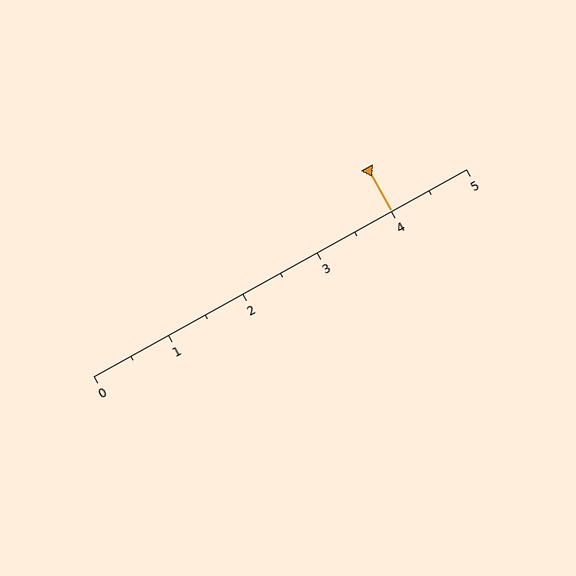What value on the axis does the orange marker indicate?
The marker indicates approximately 4.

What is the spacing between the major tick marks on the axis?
The major ticks are spaced 1 apart.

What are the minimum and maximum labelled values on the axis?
The axis runs from 0 to 5.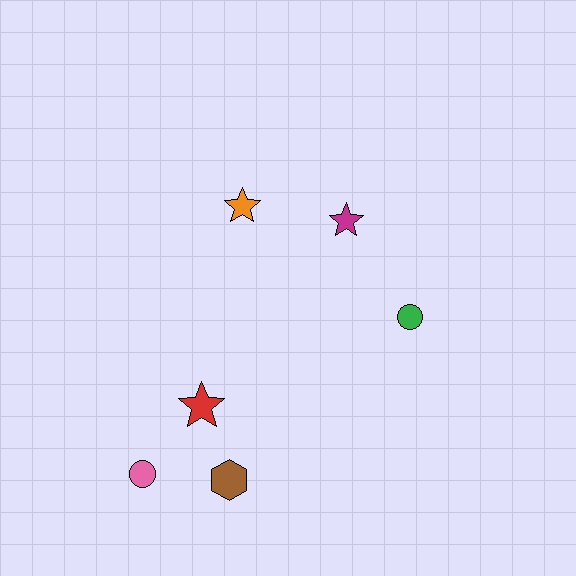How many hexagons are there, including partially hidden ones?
There is 1 hexagon.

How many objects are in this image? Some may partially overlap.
There are 6 objects.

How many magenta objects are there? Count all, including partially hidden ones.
There is 1 magenta object.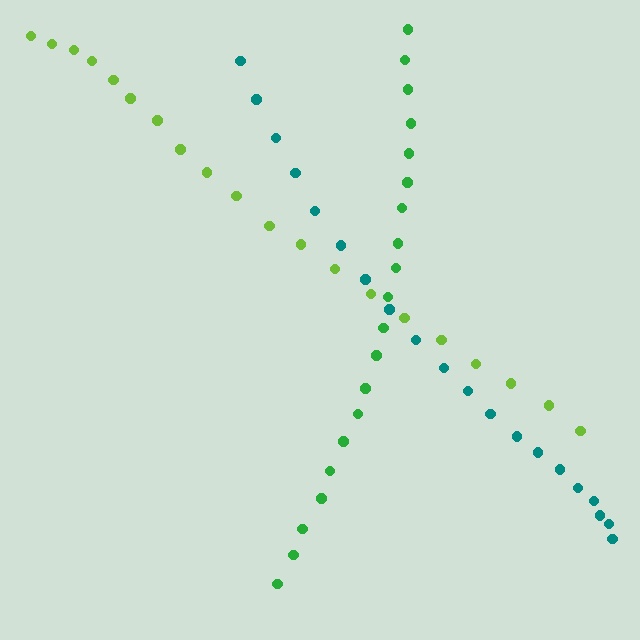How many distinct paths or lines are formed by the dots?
There are 3 distinct paths.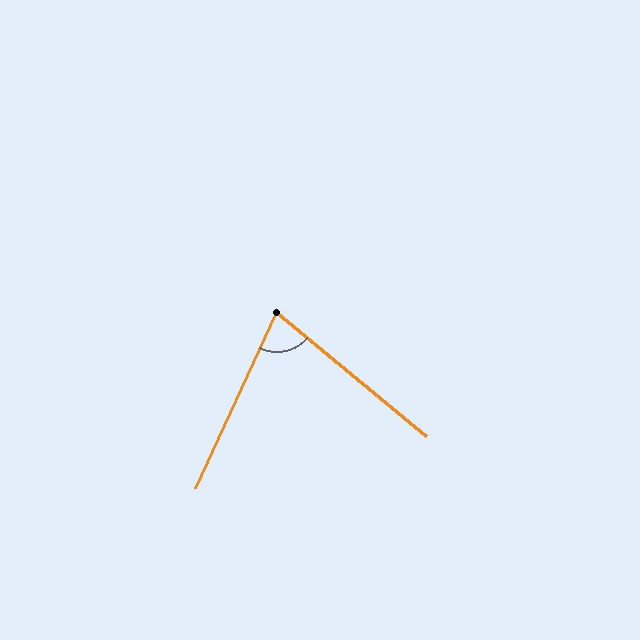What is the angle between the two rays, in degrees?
Approximately 75 degrees.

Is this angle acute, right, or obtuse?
It is acute.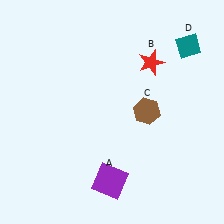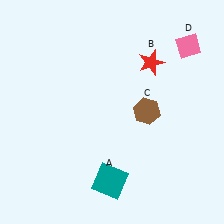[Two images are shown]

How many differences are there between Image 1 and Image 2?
There are 2 differences between the two images.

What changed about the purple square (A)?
In Image 1, A is purple. In Image 2, it changed to teal.